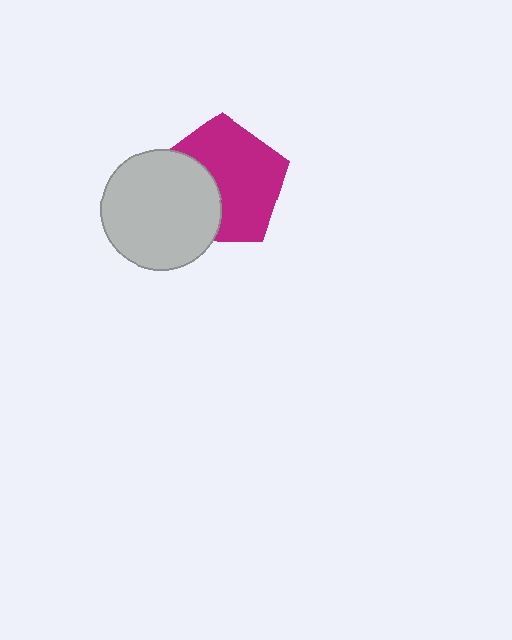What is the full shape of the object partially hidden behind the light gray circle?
The partially hidden object is a magenta pentagon.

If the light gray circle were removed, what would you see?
You would see the complete magenta pentagon.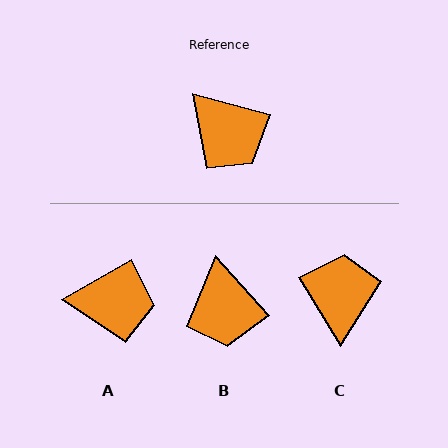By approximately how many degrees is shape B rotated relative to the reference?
Approximately 33 degrees clockwise.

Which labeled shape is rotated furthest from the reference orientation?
C, about 137 degrees away.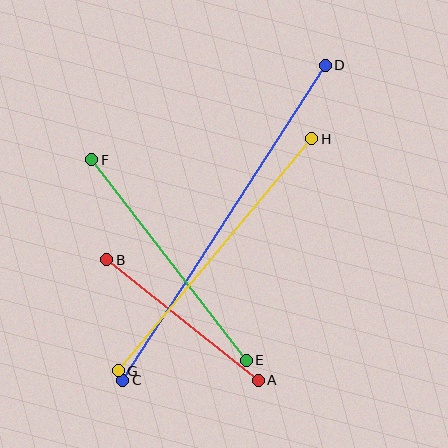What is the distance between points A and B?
The distance is approximately 194 pixels.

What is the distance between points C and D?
The distance is approximately 375 pixels.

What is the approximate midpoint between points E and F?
The midpoint is at approximately (169, 260) pixels.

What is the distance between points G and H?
The distance is approximately 302 pixels.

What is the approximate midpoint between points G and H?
The midpoint is at approximately (215, 255) pixels.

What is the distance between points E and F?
The distance is approximately 253 pixels.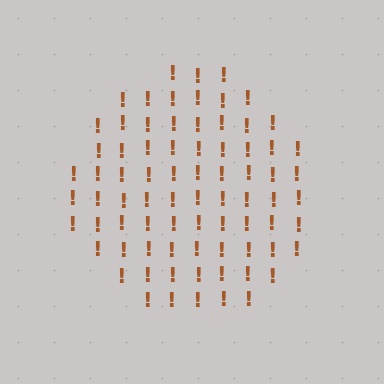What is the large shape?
The large shape is a circle.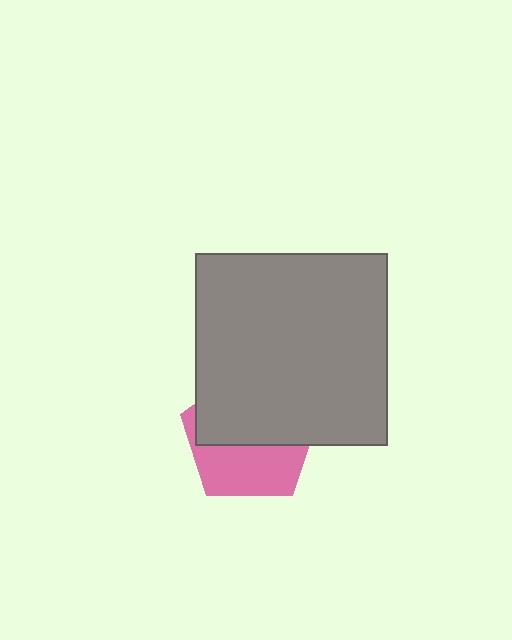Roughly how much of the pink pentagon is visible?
A small part of it is visible (roughly 44%).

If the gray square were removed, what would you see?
You would see the complete pink pentagon.